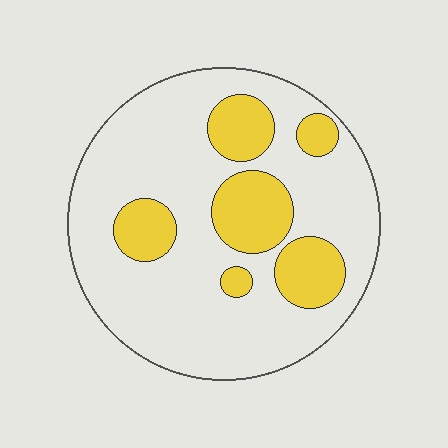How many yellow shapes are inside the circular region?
6.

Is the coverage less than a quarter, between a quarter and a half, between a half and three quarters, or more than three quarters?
Less than a quarter.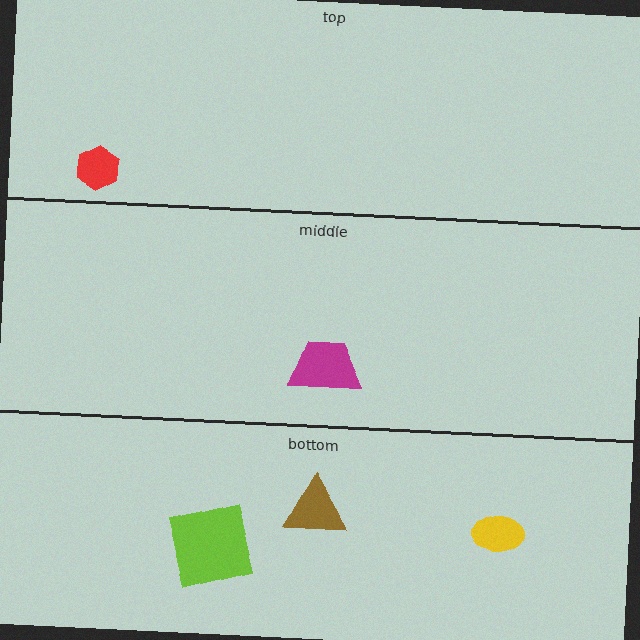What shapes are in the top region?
The red hexagon.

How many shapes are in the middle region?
1.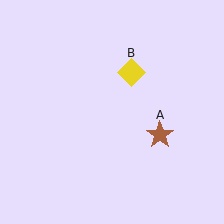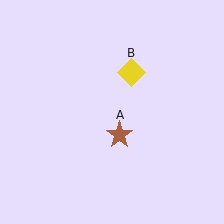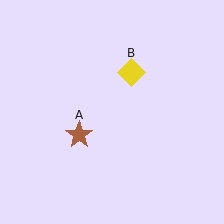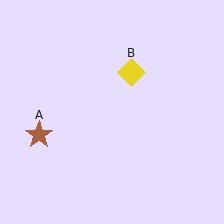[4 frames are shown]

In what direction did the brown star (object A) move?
The brown star (object A) moved left.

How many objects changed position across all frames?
1 object changed position: brown star (object A).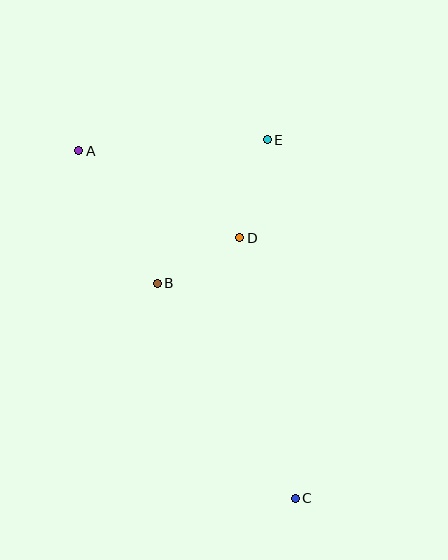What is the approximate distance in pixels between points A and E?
The distance between A and E is approximately 189 pixels.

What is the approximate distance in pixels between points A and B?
The distance between A and B is approximately 154 pixels.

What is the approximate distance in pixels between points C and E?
The distance between C and E is approximately 359 pixels.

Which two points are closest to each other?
Points B and D are closest to each other.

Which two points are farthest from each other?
Points A and C are farthest from each other.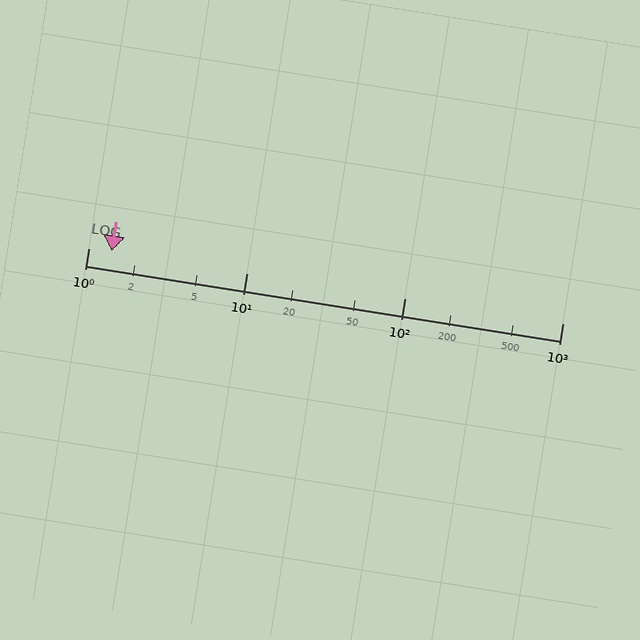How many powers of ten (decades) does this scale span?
The scale spans 3 decades, from 1 to 1000.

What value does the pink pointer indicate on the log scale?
The pointer indicates approximately 1.4.